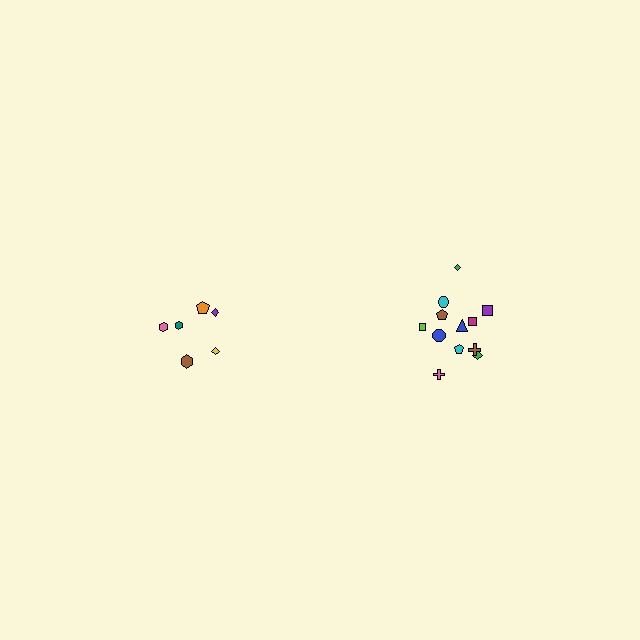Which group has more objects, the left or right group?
The right group.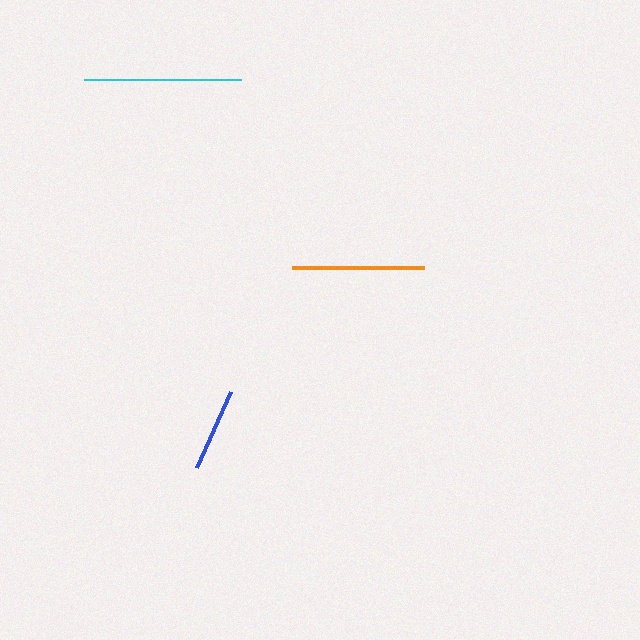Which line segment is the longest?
The cyan line is the longest at approximately 156 pixels.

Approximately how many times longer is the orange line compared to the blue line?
The orange line is approximately 1.6 times the length of the blue line.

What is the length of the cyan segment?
The cyan segment is approximately 156 pixels long.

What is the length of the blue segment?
The blue segment is approximately 84 pixels long.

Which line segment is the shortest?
The blue line is the shortest at approximately 84 pixels.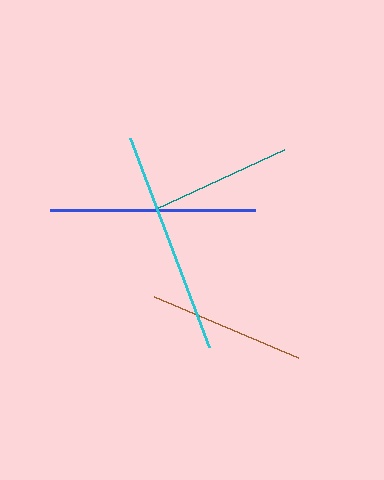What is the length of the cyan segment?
The cyan segment is approximately 224 pixels long.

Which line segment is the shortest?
The teal line is the shortest at approximately 141 pixels.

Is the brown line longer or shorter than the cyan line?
The cyan line is longer than the brown line.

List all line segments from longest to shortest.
From longest to shortest: cyan, blue, brown, teal.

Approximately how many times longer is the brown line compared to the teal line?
The brown line is approximately 1.1 times the length of the teal line.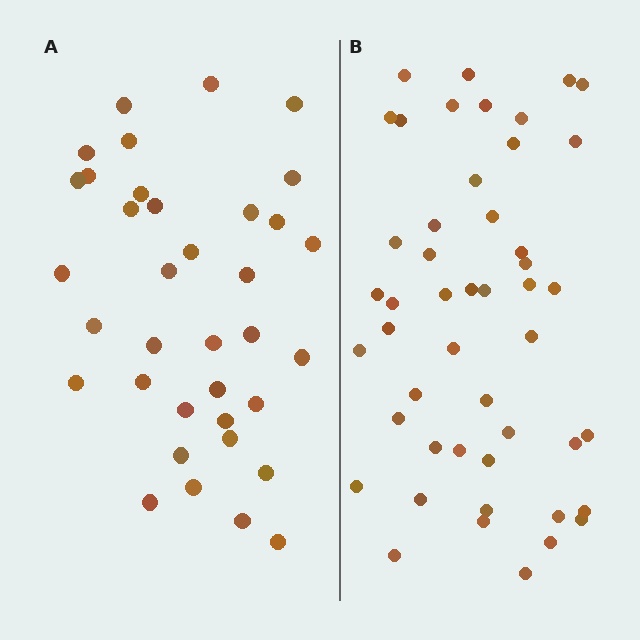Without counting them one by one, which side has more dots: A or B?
Region B (the right region) has more dots.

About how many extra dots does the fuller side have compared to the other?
Region B has roughly 12 or so more dots than region A.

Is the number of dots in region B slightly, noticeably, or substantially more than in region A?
Region B has noticeably more, but not dramatically so. The ratio is roughly 1.3 to 1.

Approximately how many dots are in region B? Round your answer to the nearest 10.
About 50 dots. (The exact count is 48, which rounds to 50.)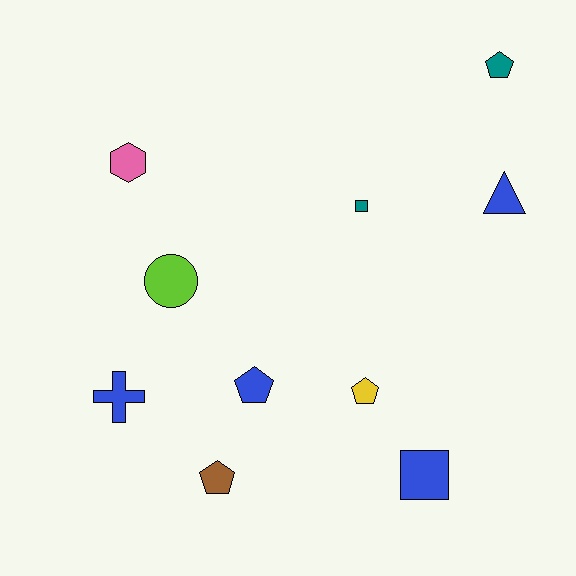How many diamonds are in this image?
There are no diamonds.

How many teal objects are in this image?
There are 2 teal objects.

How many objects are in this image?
There are 10 objects.